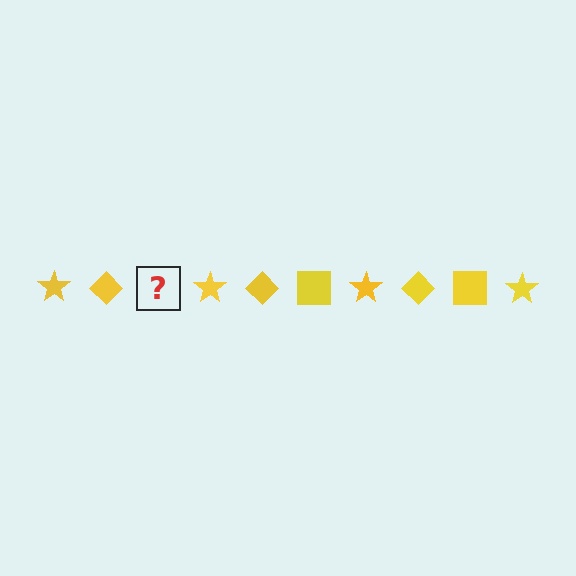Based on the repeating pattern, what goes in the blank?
The blank should be a yellow square.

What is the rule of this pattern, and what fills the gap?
The rule is that the pattern cycles through star, diamond, square shapes in yellow. The gap should be filled with a yellow square.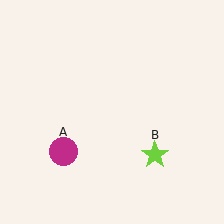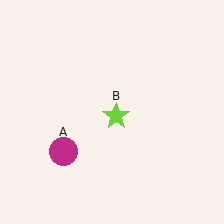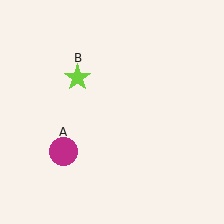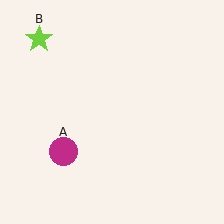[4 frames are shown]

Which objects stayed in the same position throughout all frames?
Magenta circle (object A) remained stationary.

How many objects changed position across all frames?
1 object changed position: lime star (object B).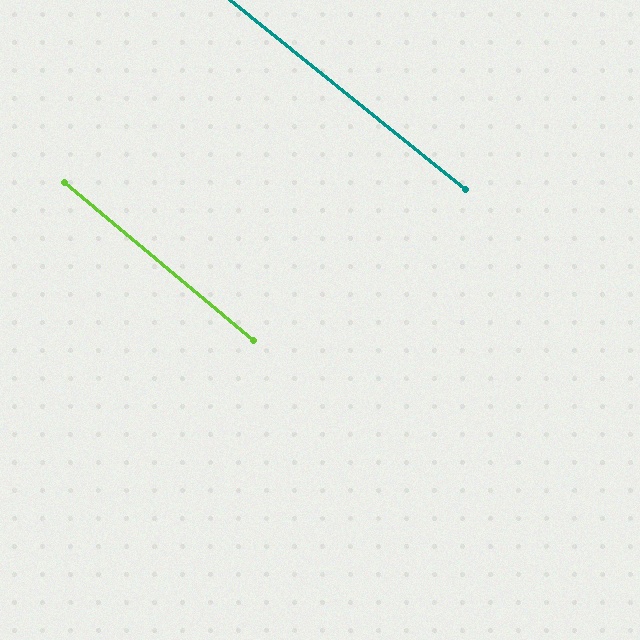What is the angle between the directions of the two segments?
Approximately 1 degree.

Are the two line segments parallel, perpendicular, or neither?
Parallel — their directions differ by only 1.0°.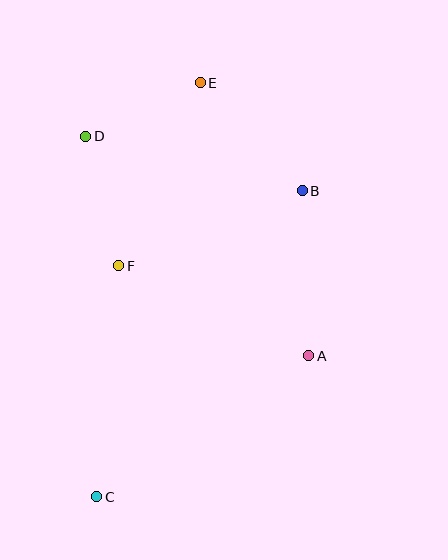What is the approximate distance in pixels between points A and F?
The distance between A and F is approximately 211 pixels.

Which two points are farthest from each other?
Points C and E are farthest from each other.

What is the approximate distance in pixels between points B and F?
The distance between B and F is approximately 199 pixels.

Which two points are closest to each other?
Points D and E are closest to each other.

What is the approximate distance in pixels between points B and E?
The distance between B and E is approximately 149 pixels.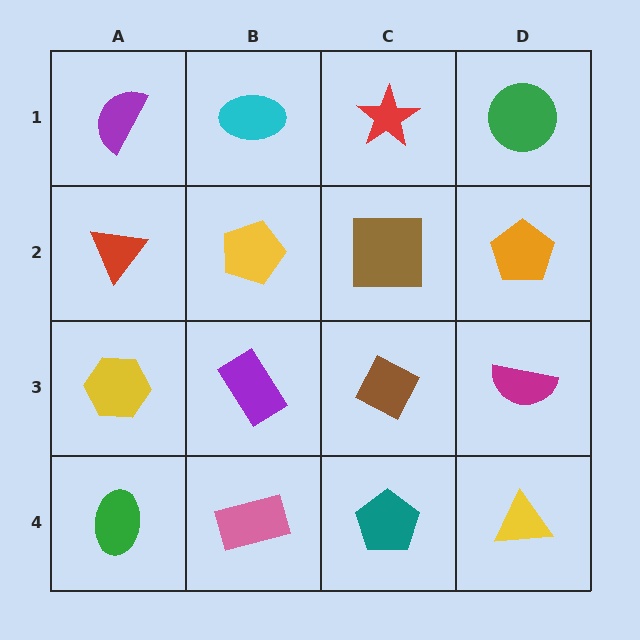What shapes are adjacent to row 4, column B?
A purple rectangle (row 3, column B), a green ellipse (row 4, column A), a teal pentagon (row 4, column C).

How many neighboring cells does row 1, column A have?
2.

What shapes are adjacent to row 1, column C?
A brown square (row 2, column C), a cyan ellipse (row 1, column B), a green circle (row 1, column D).